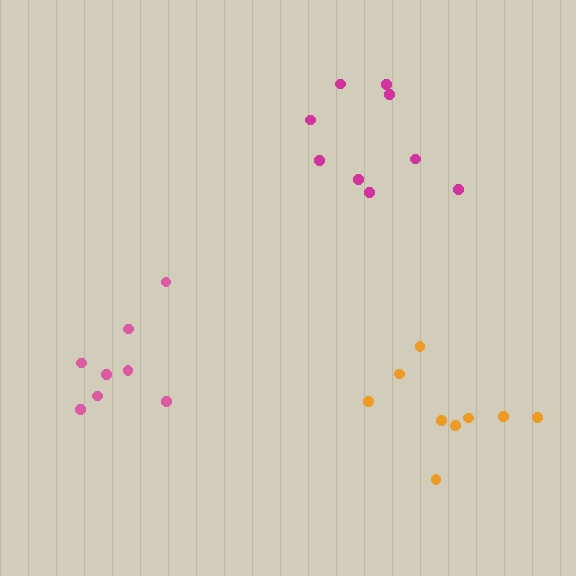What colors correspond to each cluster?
The clusters are colored: pink, magenta, orange.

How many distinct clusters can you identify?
There are 3 distinct clusters.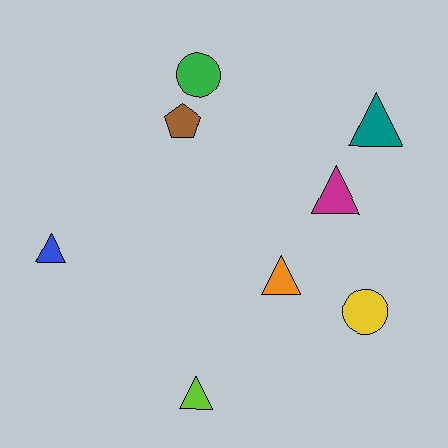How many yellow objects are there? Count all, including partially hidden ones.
There is 1 yellow object.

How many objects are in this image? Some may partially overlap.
There are 8 objects.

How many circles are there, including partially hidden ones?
There are 2 circles.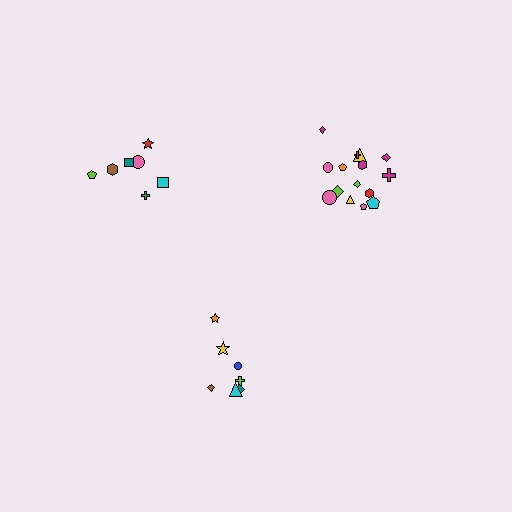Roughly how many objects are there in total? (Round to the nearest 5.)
Roughly 30 objects in total.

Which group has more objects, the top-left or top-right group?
The top-right group.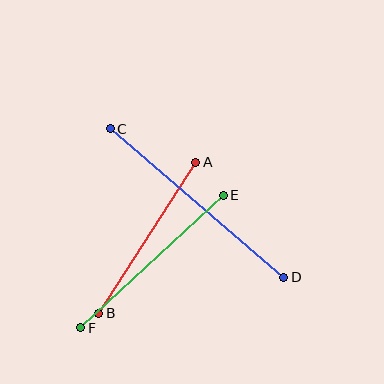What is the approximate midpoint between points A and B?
The midpoint is at approximately (147, 238) pixels.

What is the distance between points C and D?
The distance is approximately 228 pixels.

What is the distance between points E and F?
The distance is approximately 195 pixels.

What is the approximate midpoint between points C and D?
The midpoint is at approximately (197, 203) pixels.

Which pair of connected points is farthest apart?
Points C and D are farthest apart.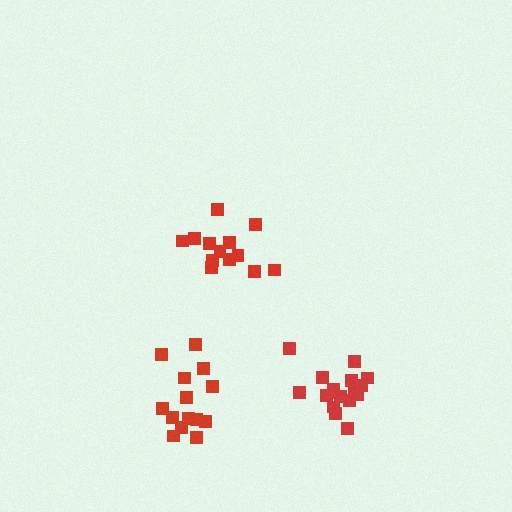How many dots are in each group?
Group 1: 14 dots, Group 2: 17 dots, Group 3: 13 dots (44 total).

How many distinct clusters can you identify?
There are 3 distinct clusters.